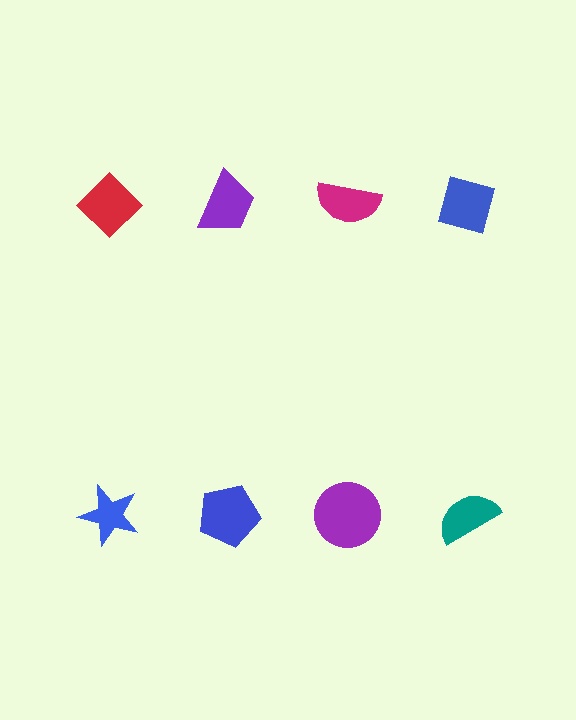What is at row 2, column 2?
A blue pentagon.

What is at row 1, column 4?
A blue diamond.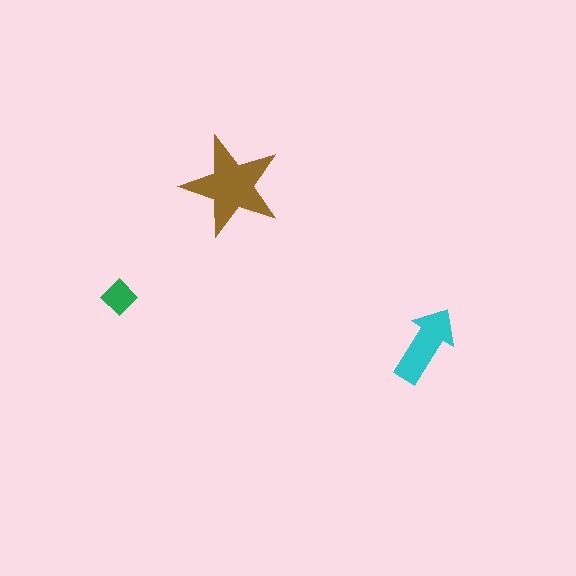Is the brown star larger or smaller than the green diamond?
Larger.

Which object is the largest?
The brown star.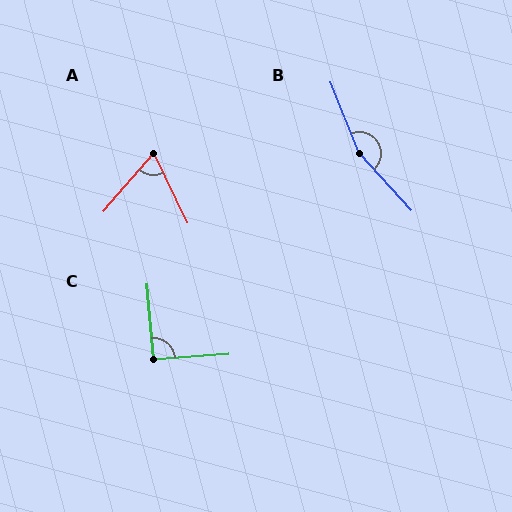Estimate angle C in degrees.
Approximately 91 degrees.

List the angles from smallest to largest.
A (66°), C (91°), B (159°).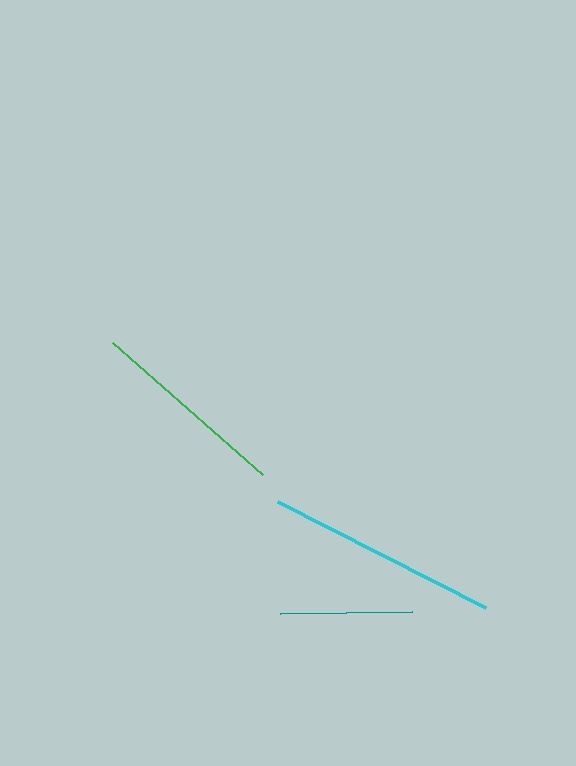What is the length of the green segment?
The green segment is approximately 200 pixels long.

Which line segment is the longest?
The cyan line is the longest at approximately 234 pixels.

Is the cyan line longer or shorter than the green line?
The cyan line is longer than the green line.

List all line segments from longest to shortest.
From longest to shortest: cyan, green, teal.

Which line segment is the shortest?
The teal line is the shortest at approximately 132 pixels.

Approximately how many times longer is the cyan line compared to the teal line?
The cyan line is approximately 1.8 times the length of the teal line.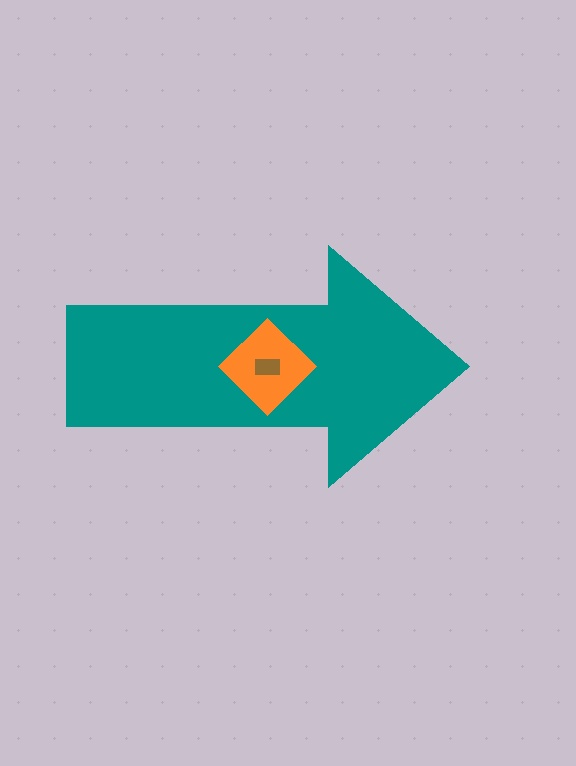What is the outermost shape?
The teal arrow.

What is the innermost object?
The brown rectangle.